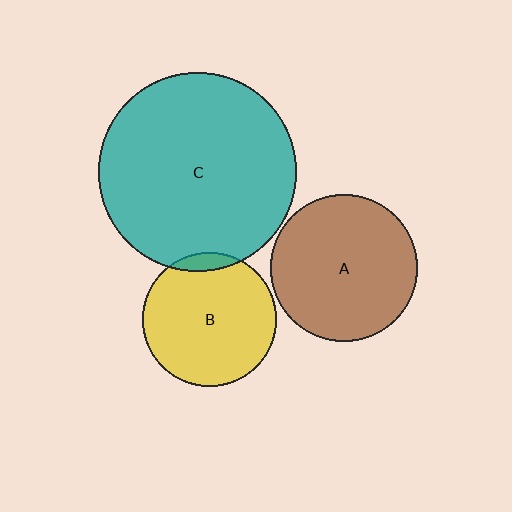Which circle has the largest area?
Circle C (teal).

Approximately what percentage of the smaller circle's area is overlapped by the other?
Approximately 5%.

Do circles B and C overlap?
Yes.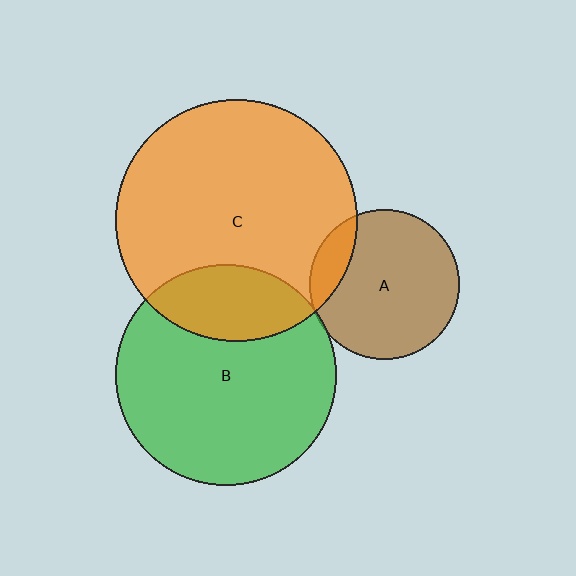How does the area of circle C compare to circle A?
Approximately 2.6 times.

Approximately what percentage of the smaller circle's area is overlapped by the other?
Approximately 25%.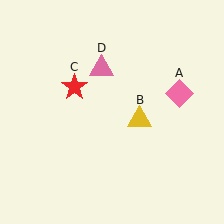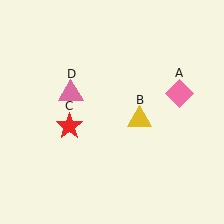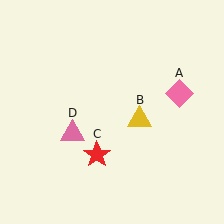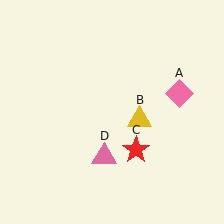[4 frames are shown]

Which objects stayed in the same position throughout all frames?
Pink diamond (object A) and yellow triangle (object B) remained stationary.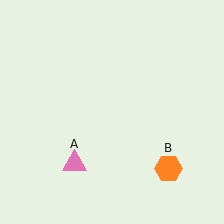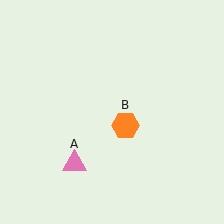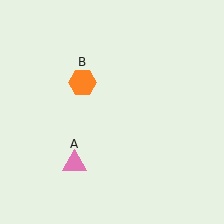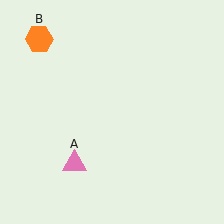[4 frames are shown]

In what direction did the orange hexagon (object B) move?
The orange hexagon (object B) moved up and to the left.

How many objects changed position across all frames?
1 object changed position: orange hexagon (object B).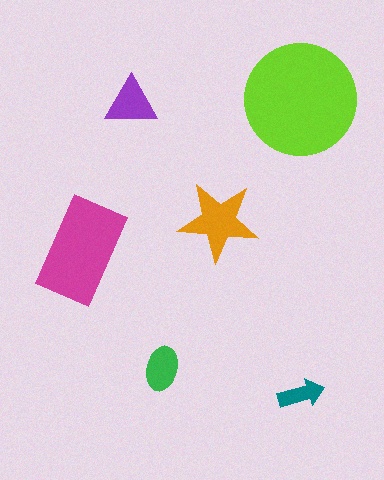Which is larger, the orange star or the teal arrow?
The orange star.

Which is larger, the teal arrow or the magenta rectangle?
The magenta rectangle.